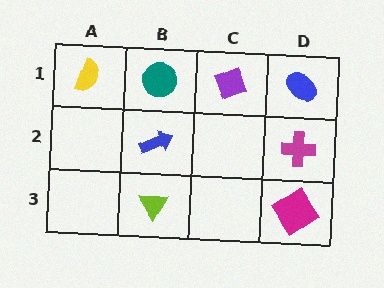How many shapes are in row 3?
2 shapes.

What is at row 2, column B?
A blue arrow.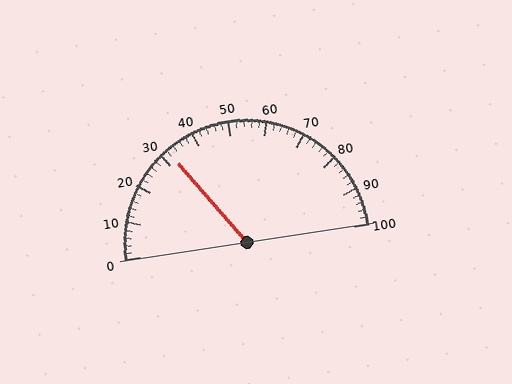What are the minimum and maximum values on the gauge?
The gauge ranges from 0 to 100.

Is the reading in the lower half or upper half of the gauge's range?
The reading is in the lower half of the range (0 to 100).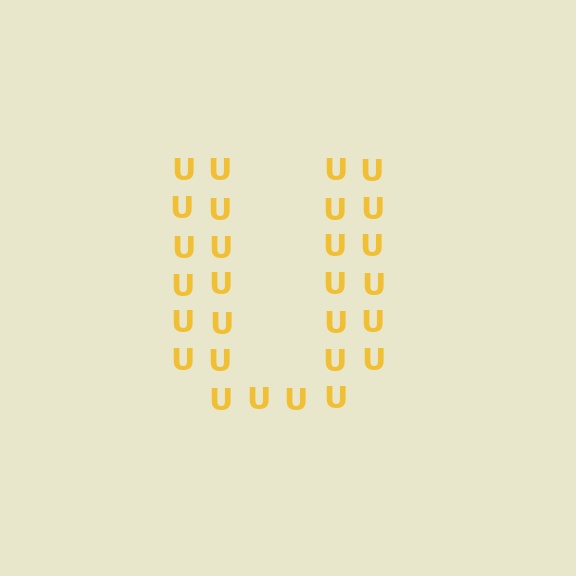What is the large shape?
The large shape is the letter U.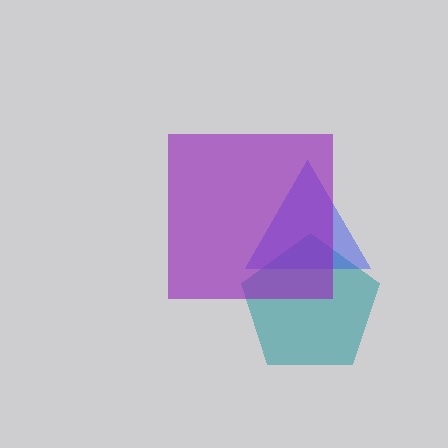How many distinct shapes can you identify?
There are 3 distinct shapes: a teal pentagon, a blue triangle, a purple square.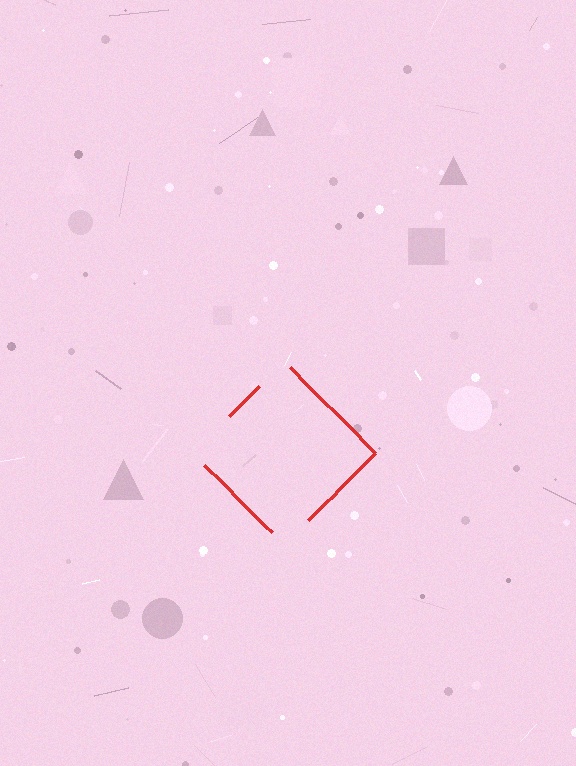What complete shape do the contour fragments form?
The contour fragments form a diamond.